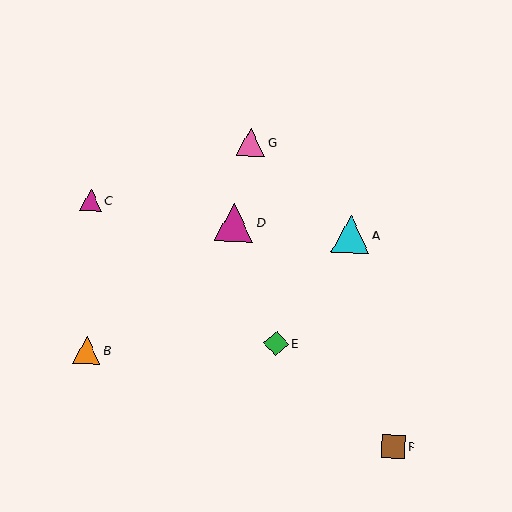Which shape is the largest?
The magenta triangle (labeled D) is the largest.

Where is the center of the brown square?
The center of the brown square is at (393, 447).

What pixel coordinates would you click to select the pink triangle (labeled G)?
Click at (251, 142) to select the pink triangle G.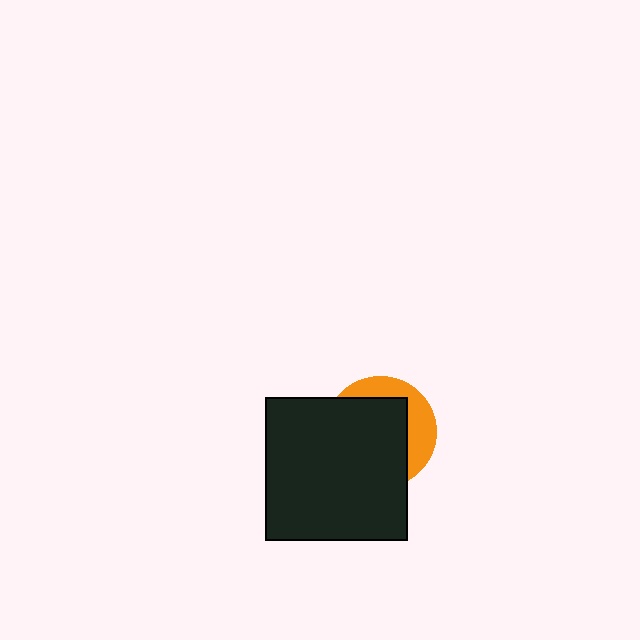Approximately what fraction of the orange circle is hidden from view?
Roughly 67% of the orange circle is hidden behind the black square.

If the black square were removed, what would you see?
You would see the complete orange circle.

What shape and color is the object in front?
The object in front is a black square.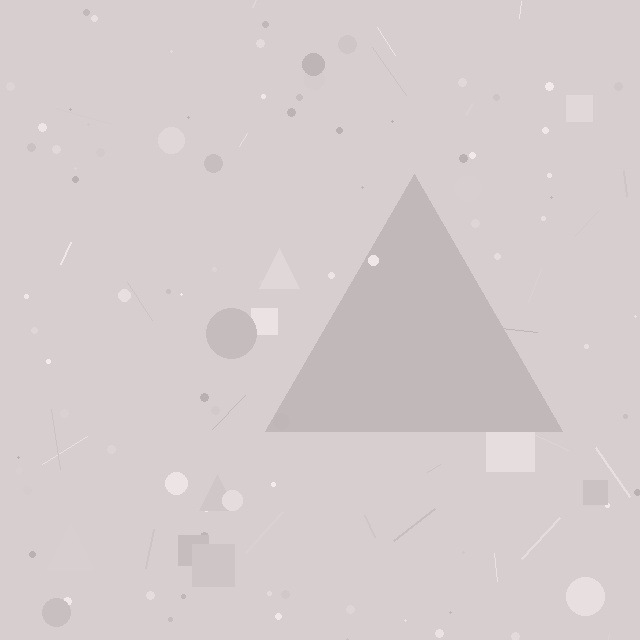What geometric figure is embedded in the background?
A triangle is embedded in the background.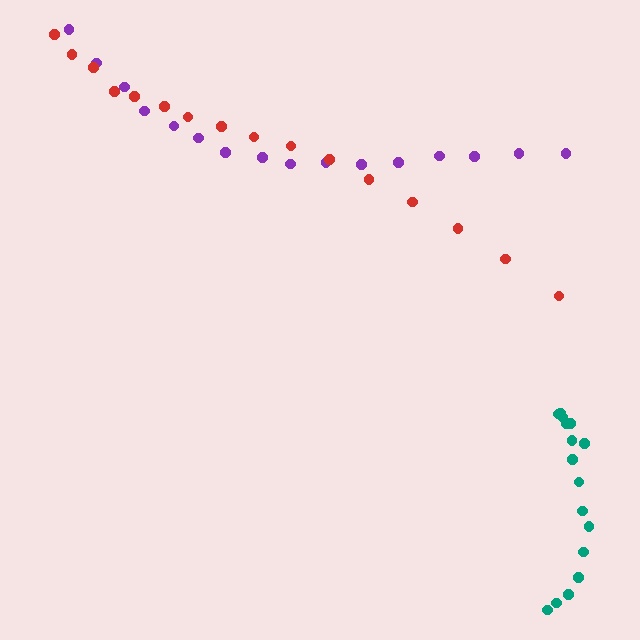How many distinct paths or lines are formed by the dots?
There are 3 distinct paths.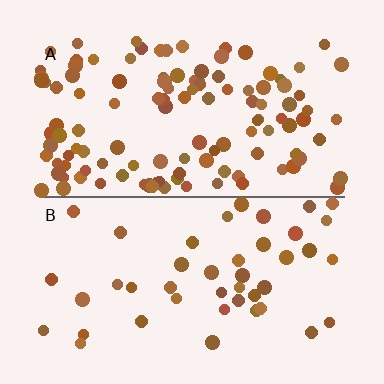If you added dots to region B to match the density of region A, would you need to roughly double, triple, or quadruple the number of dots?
Approximately triple.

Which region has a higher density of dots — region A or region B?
A (the top).